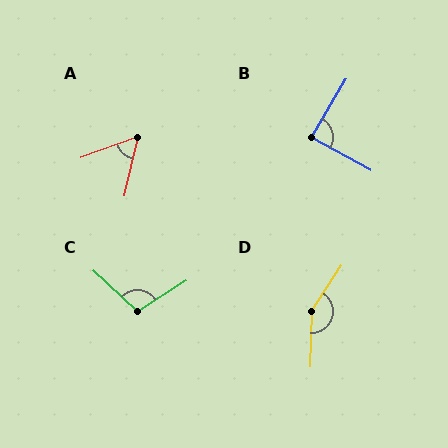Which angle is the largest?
D, at approximately 148 degrees.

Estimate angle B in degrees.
Approximately 89 degrees.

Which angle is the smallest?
A, at approximately 56 degrees.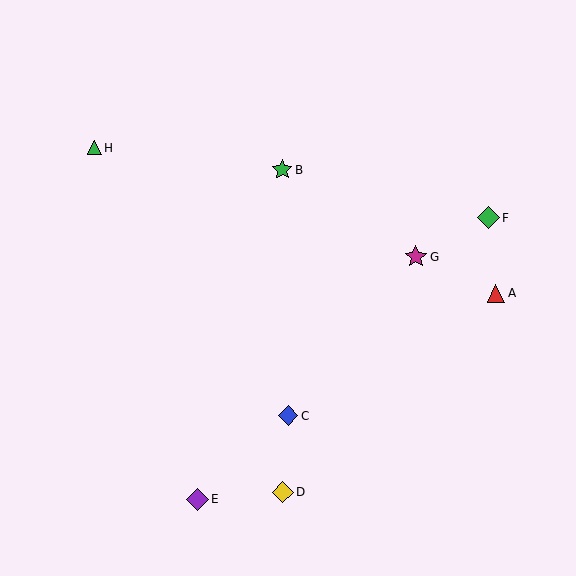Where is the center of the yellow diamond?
The center of the yellow diamond is at (283, 492).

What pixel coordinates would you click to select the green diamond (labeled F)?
Click at (488, 218) to select the green diamond F.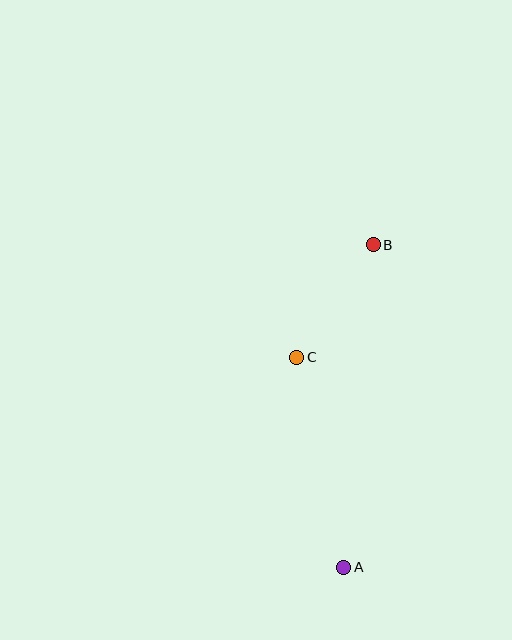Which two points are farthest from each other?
Points A and B are farthest from each other.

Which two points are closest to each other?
Points B and C are closest to each other.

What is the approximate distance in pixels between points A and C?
The distance between A and C is approximately 215 pixels.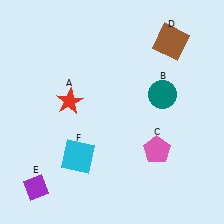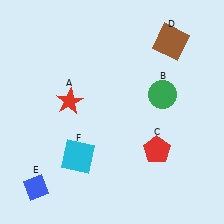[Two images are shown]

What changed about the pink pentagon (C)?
In Image 1, C is pink. In Image 2, it changed to red.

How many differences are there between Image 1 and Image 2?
There are 3 differences between the two images.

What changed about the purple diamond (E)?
In Image 1, E is purple. In Image 2, it changed to blue.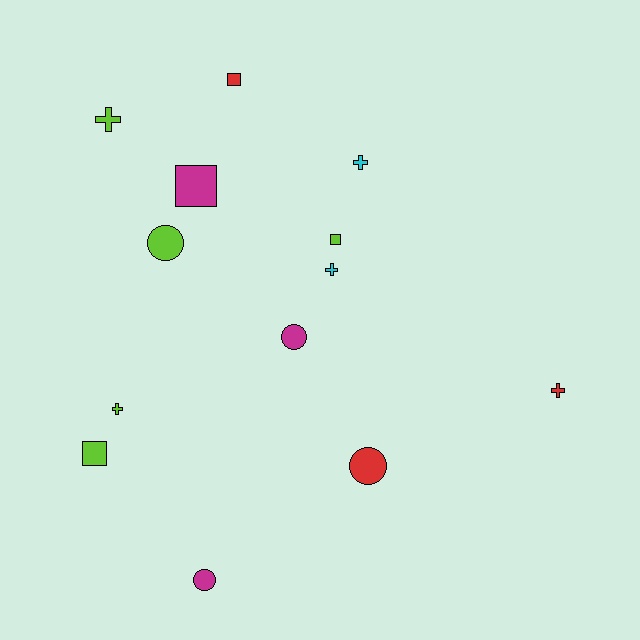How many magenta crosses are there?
There are no magenta crosses.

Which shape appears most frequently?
Cross, with 5 objects.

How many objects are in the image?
There are 13 objects.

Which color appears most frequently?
Lime, with 5 objects.